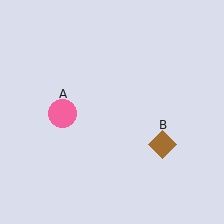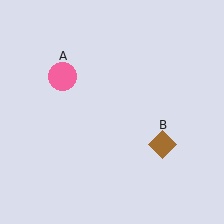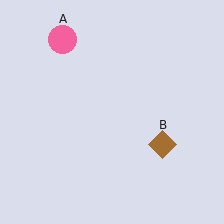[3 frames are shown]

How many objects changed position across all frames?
1 object changed position: pink circle (object A).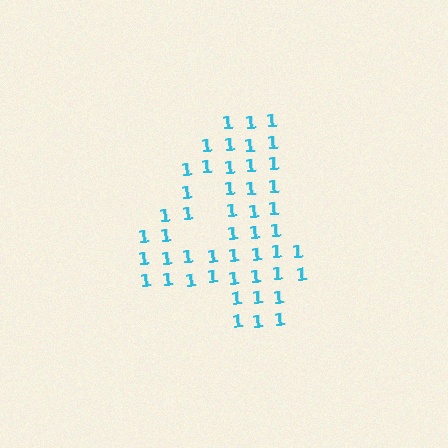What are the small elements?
The small elements are digit 1's.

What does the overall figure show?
The overall figure shows the digit 4.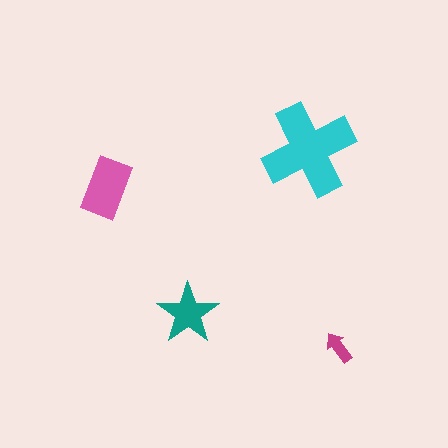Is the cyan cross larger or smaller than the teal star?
Larger.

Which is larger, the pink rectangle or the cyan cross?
The cyan cross.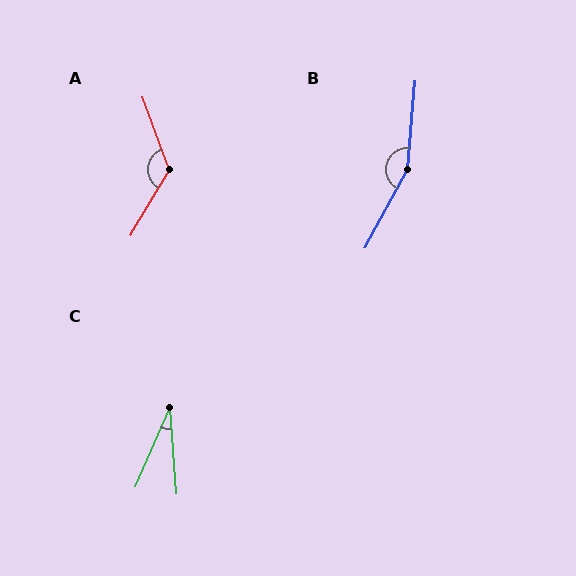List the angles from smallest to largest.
C (28°), A (129°), B (156°).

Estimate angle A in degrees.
Approximately 129 degrees.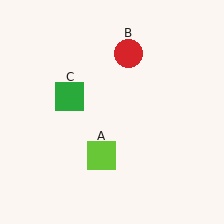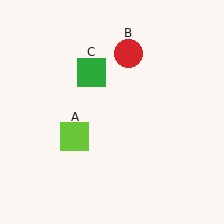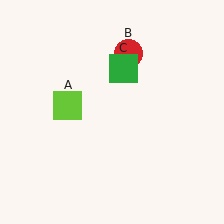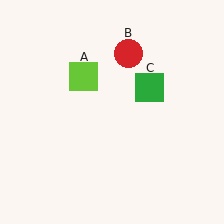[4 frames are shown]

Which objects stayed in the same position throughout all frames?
Red circle (object B) remained stationary.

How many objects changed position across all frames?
2 objects changed position: lime square (object A), green square (object C).